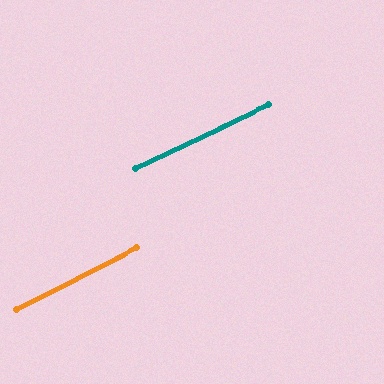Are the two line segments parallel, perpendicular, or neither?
Parallel — their directions differ by only 1.3°.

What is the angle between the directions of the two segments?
Approximately 1 degree.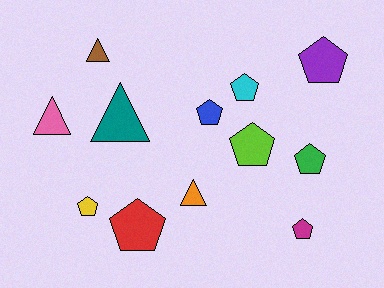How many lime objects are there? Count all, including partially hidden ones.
There is 1 lime object.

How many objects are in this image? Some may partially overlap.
There are 12 objects.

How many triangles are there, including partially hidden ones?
There are 4 triangles.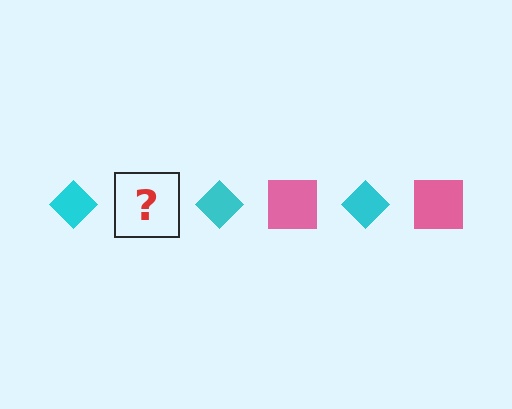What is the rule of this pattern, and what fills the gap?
The rule is that the pattern alternates between cyan diamond and pink square. The gap should be filled with a pink square.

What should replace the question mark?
The question mark should be replaced with a pink square.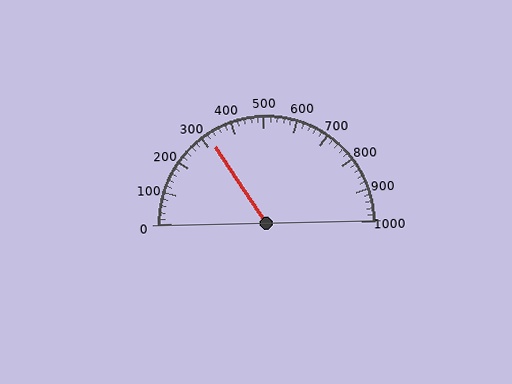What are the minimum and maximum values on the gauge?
The gauge ranges from 0 to 1000.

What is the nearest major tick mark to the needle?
The nearest major tick mark is 300.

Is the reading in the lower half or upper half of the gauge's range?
The reading is in the lower half of the range (0 to 1000).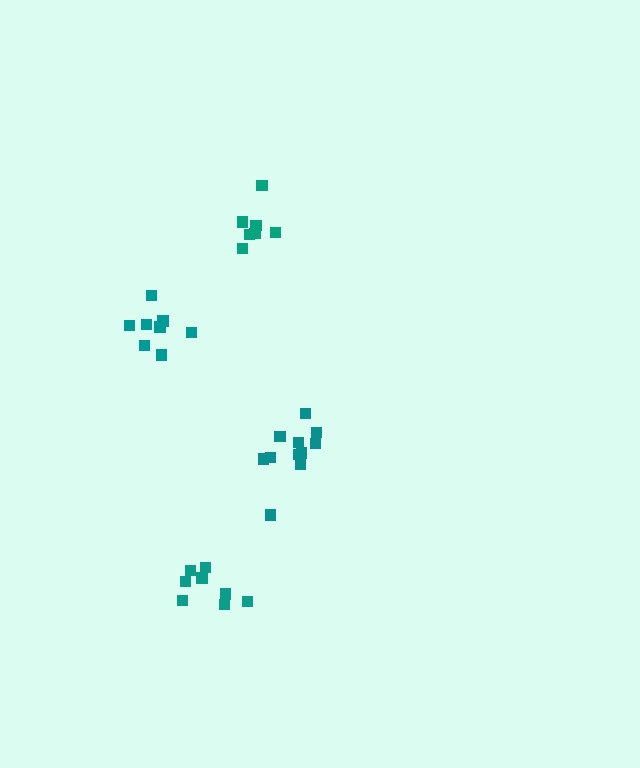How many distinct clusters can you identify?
There are 4 distinct clusters.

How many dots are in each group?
Group 1: 7 dots, Group 2: 8 dots, Group 3: 8 dots, Group 4: 11 dots (34 total).